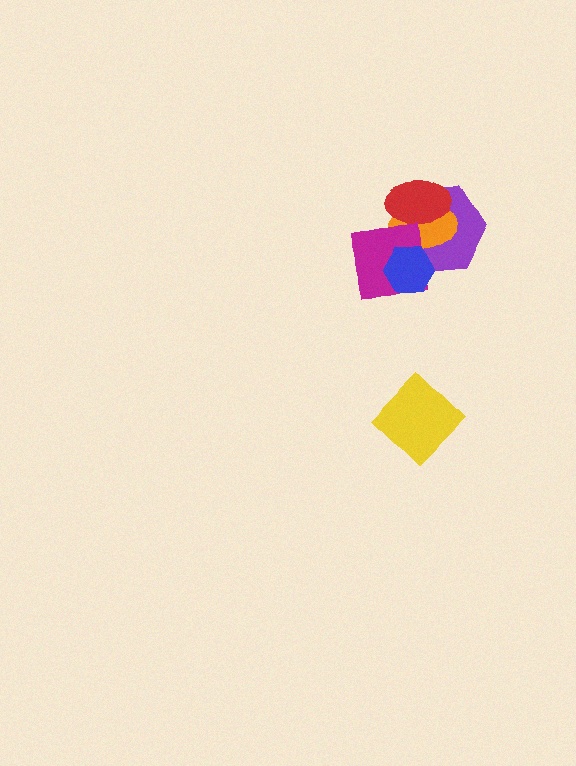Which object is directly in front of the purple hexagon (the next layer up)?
The orange ellipse is directly in front of the purple hexagon.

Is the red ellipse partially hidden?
Yes, it is partially covered by another shape.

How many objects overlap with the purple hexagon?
4 objects overlap with the purple hexagon.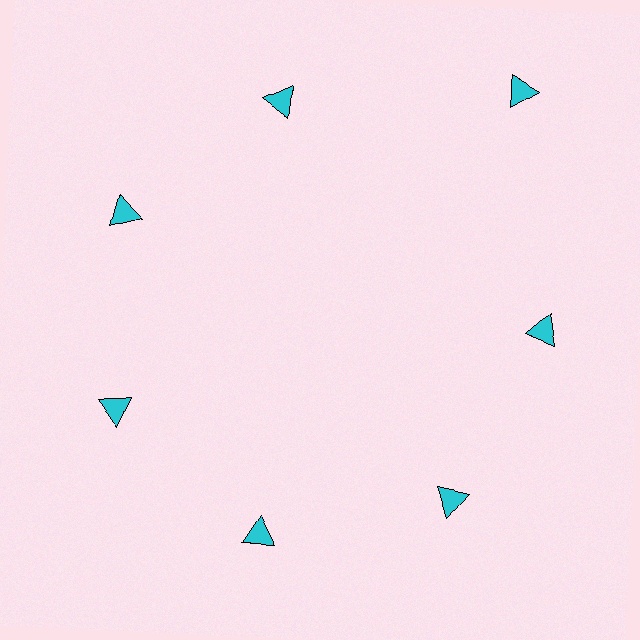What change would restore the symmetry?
The symmetry would be restored by moving it inward, back onto the ring so that all 7 triangles sit at equal angles and equal distance from the center.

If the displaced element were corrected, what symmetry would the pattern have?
It would have 7-fold rotational symmetry — the pattern would map onto itself every 51 degrees.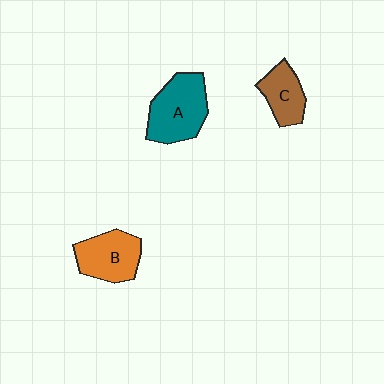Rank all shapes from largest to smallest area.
From largest to smallest: A (teal), B (orange), C (brown).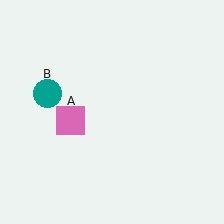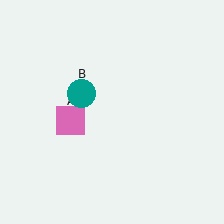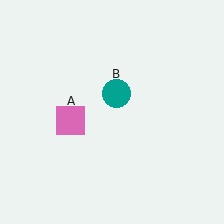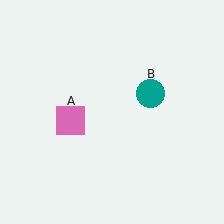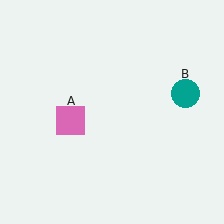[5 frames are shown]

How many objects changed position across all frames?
1 object changed position: teal circle (object B).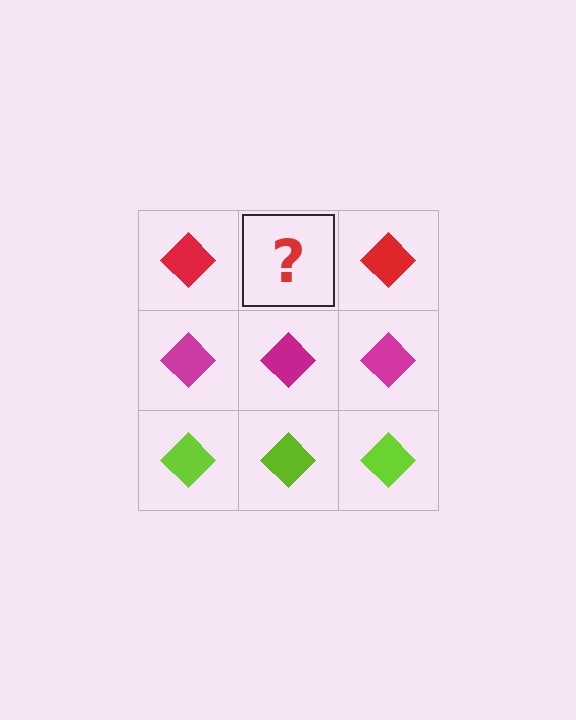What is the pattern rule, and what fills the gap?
The rule is that each row has a consistent color. The gap should be filled with a red diamond.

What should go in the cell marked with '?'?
The missing cell should contain a red diamond.